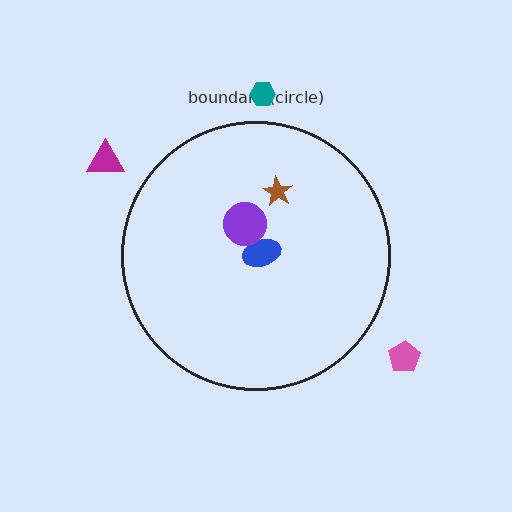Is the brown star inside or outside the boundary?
Inside.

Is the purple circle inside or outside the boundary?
Inside.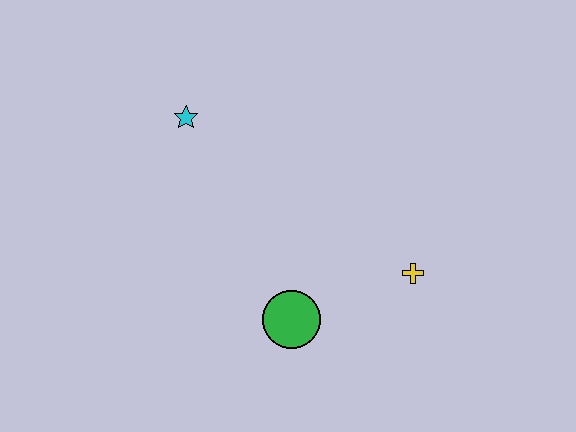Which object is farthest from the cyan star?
The yellow cross is farthest from the cyan star.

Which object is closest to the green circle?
The yellow cross is closest to the green circle.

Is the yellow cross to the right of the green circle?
Yes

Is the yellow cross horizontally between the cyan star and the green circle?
No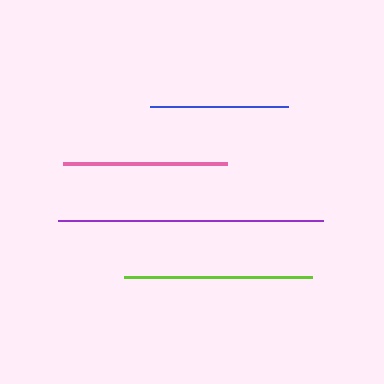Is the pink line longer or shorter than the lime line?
The lime line is longer than the pink line.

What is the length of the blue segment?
The blue segment is approximately 139 pixels long.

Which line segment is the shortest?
The blue line is the shortest at approximately 139 pixels.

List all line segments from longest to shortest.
From longest to shortest: purple, lime, pink, blue.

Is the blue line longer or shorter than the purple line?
The purple line is longer than the blue line.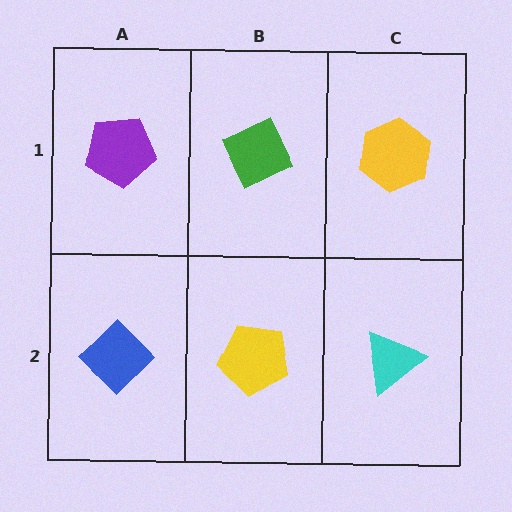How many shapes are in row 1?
3 shapes.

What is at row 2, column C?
A cyan triangle.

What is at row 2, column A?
A blue diamond.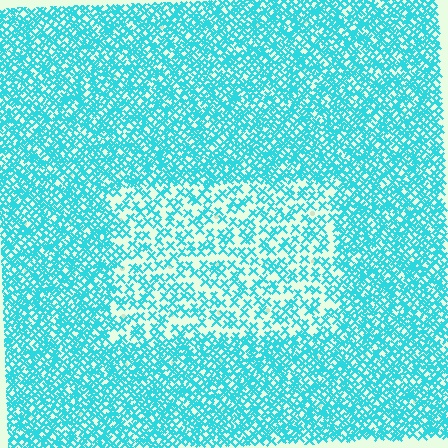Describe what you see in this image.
The image contains small cyan elements arranged at two different densities. A rectangle-shaped region is visible where the elements are less densely packed than the surrounding area.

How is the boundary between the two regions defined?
The boundary is defined by a change in element density (approximately 2.1x ratio). All elements are the same color, size, and shape.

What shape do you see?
I see a rectangle.